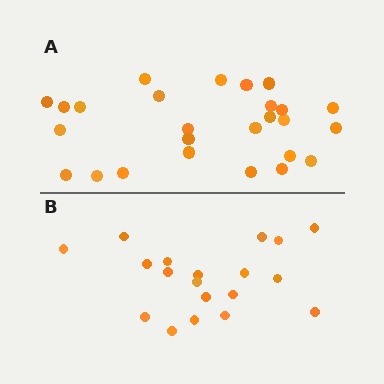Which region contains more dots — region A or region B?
Region A (the top region) has more dots.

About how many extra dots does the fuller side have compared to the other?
Region A has roughly 8 or so more dots than region B.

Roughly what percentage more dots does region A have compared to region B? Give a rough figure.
About 35% more.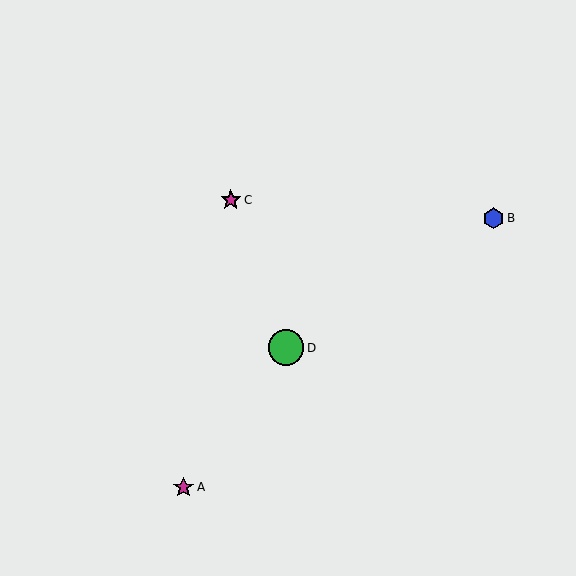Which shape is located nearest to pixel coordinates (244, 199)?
The magenta star (labeled C) at (231, 200) is nearest to that location.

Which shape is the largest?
The green circle (labeled D) is the largest.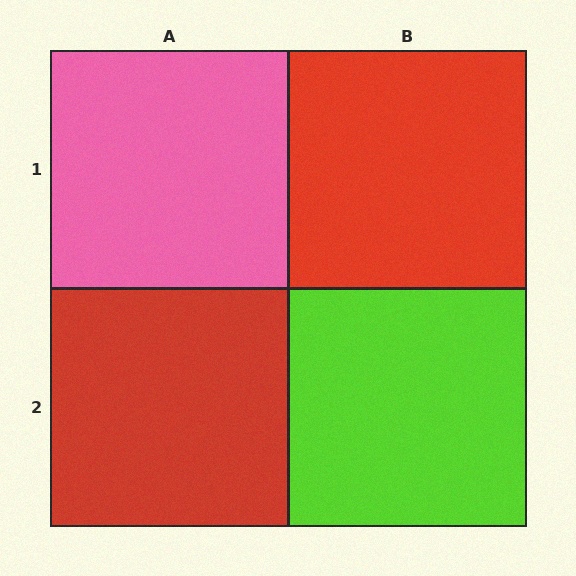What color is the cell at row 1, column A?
Pink.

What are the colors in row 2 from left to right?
Red, lime.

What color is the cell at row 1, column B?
Red.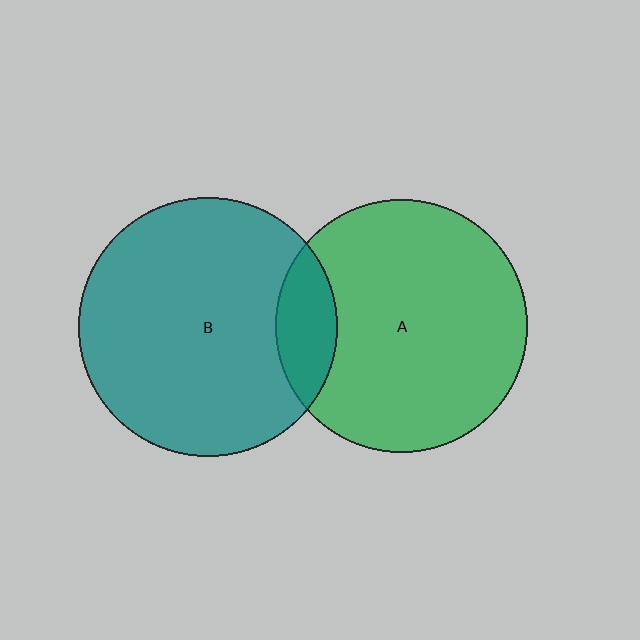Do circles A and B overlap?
Yes.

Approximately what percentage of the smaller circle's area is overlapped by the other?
Approximately 15%.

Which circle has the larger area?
Circle B (teal).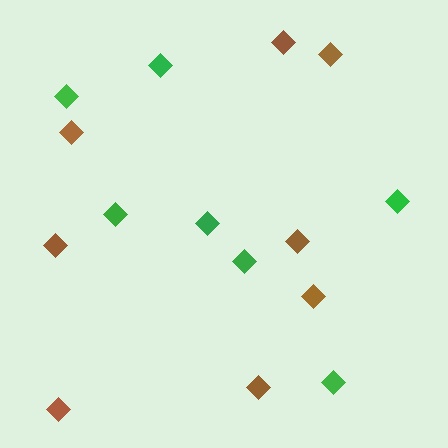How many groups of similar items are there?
There are 2 groups: one group of green diamonds (7) and one group of brown diamonds (8).